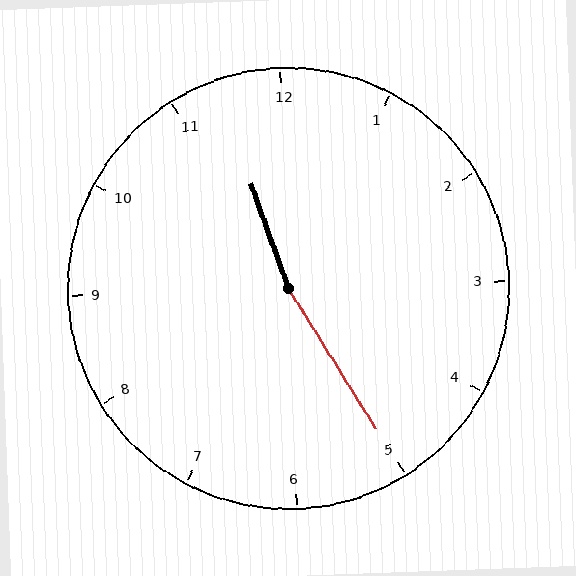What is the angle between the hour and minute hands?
Approximately 168 degrees.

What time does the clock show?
11:25.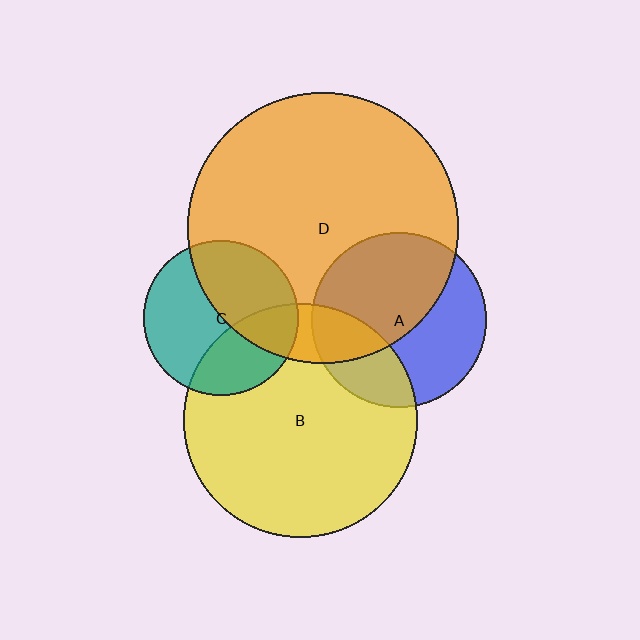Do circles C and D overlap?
Yes.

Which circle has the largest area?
Circle D (orange).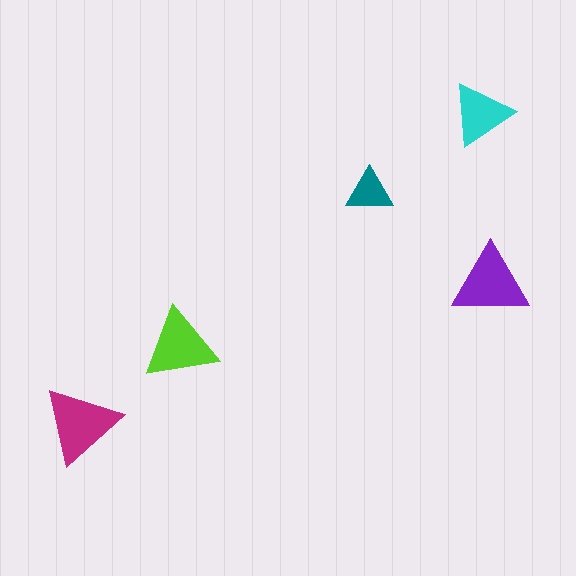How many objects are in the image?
There are 5 objects in the image.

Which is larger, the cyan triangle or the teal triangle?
The cyan one.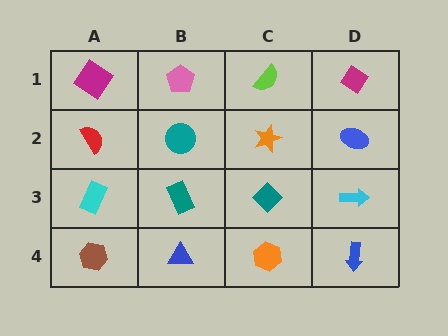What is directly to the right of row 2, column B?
An orange star.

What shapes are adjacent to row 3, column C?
An orange star (row 2, column C), an orange hexagon (row 4, column C), a teal rectangle (row 3, column B), a cyan arrow (row 3, column D).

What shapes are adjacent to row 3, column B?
A teal circle (row 2, column B), a blue triangle (row 4, column B), a cyan rectangle (row 3, column A), a teal diamond (row 3, column C).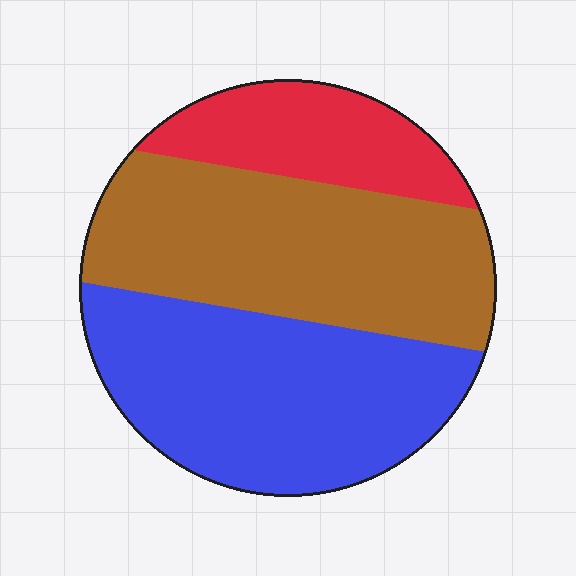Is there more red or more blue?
Blue.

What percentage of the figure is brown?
Brown takes up about two fifths (2/5) of the figure.